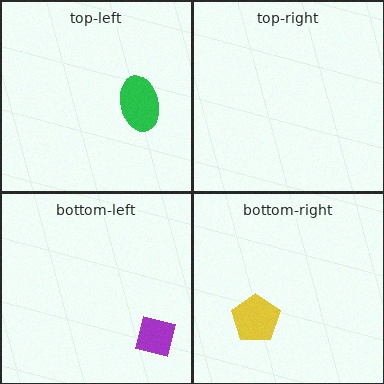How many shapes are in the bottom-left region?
1.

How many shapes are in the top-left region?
1.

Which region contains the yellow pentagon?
The bottom-right region.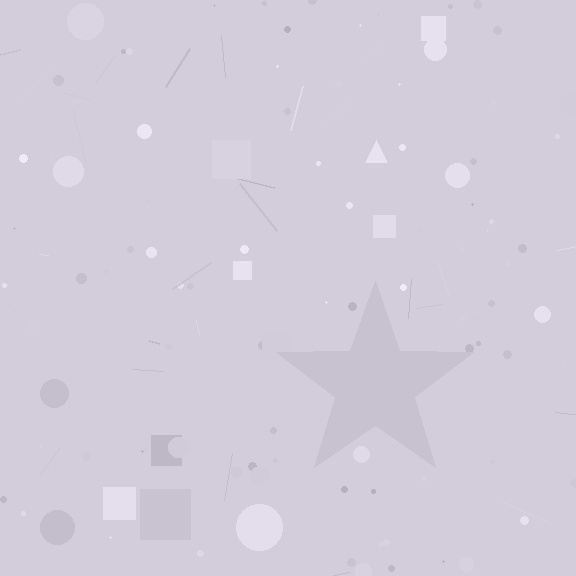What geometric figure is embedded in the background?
A star is embedded in the background.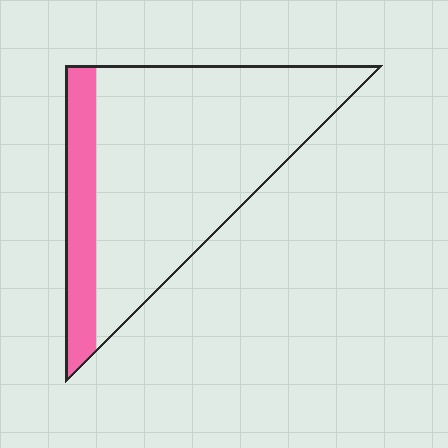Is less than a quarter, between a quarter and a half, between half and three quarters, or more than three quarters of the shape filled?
Less than a quarter.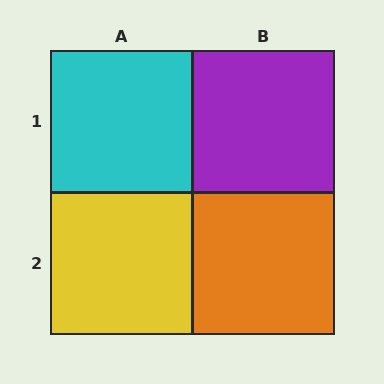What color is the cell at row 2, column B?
Orange.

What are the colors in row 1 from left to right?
Cyan, purple.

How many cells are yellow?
1 cell is yellow.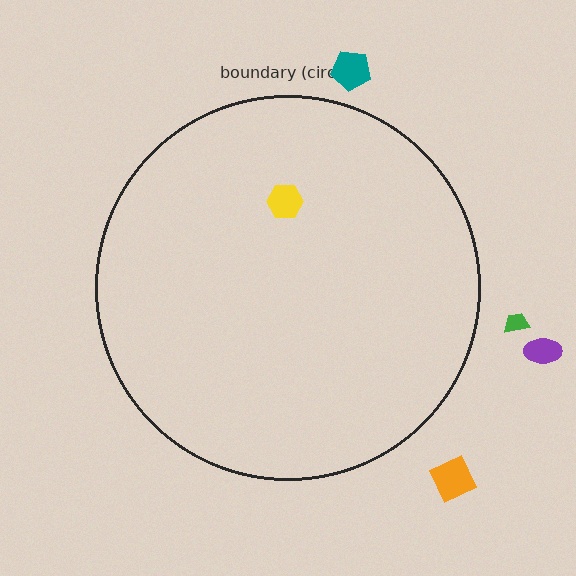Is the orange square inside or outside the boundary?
Outside.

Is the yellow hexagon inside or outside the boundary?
Inside.